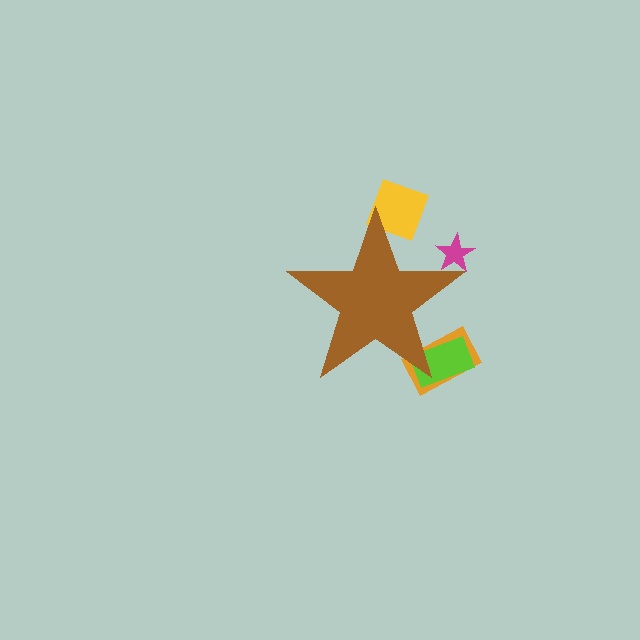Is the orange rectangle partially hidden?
Yes, the orange rectangle is partially hidden behind the brown star.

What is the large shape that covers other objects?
A brown star.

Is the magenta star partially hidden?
Yes, the magenta star is partially hidden behind the brown star.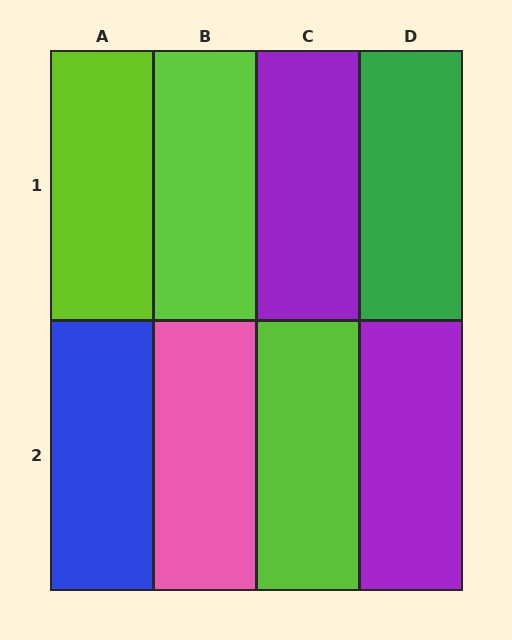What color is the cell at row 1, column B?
Lime.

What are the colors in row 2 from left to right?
Blue, pink, lime, purple.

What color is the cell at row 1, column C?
Purple.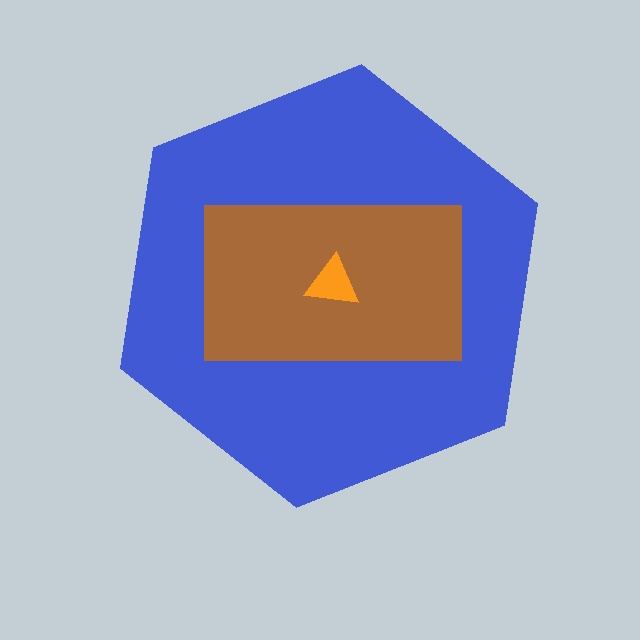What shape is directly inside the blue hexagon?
The brown rectangle.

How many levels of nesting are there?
3.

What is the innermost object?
The orange triangle.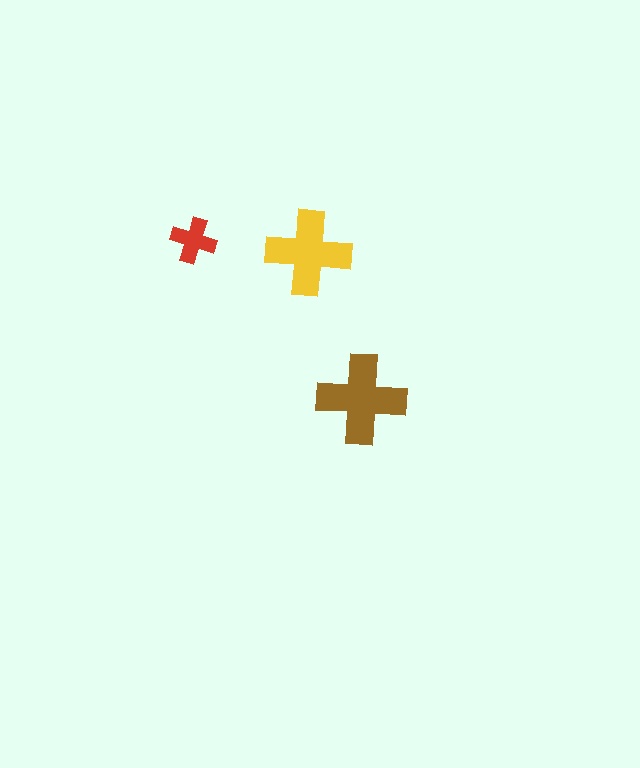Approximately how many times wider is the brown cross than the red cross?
About 2 times wider.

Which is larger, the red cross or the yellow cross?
The yellow one.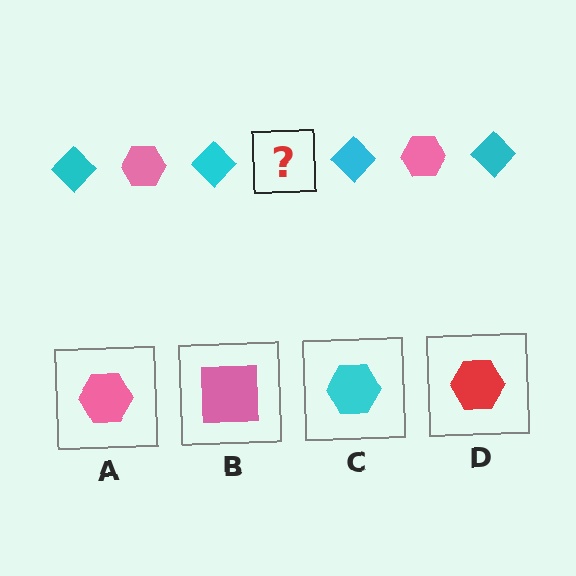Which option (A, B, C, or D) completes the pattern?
A.